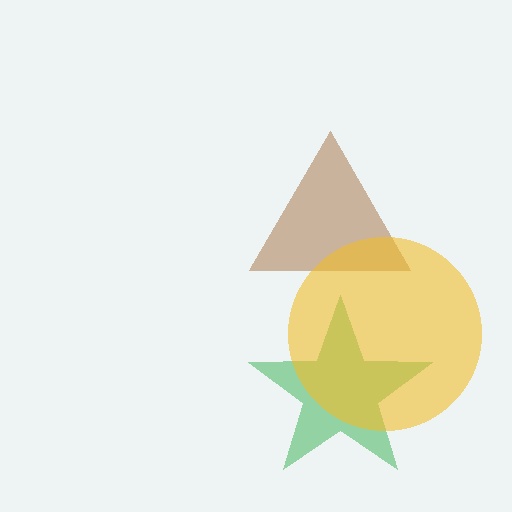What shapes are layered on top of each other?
The layered shapes are: a green star, a brown triangle, a yellow circle.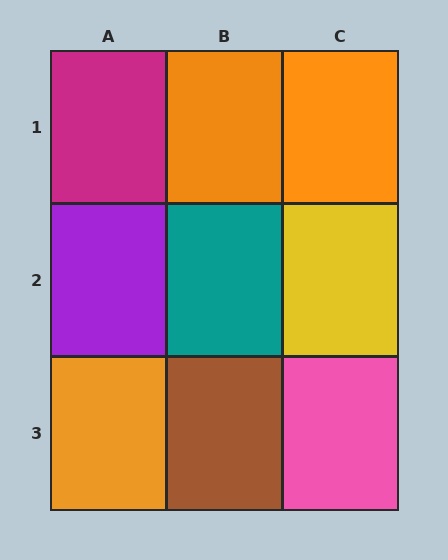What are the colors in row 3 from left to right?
Orange, brown, pink.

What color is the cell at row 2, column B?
Teal.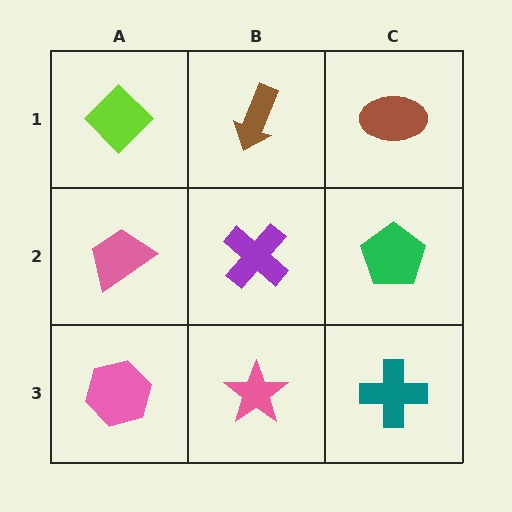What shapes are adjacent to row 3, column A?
A pink trapezoid (row 2, column A), a pink star (row 3, column B).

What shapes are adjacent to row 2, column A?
A lime diamond (row 1, column A), a pink hexagon (row 3, column A), a purple cross (row 2, column B).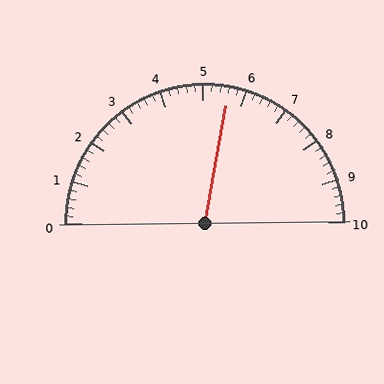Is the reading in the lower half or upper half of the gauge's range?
The reading is in the upper half of the range (0 to 10).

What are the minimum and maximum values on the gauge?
The gauge ranges from 0 to 10.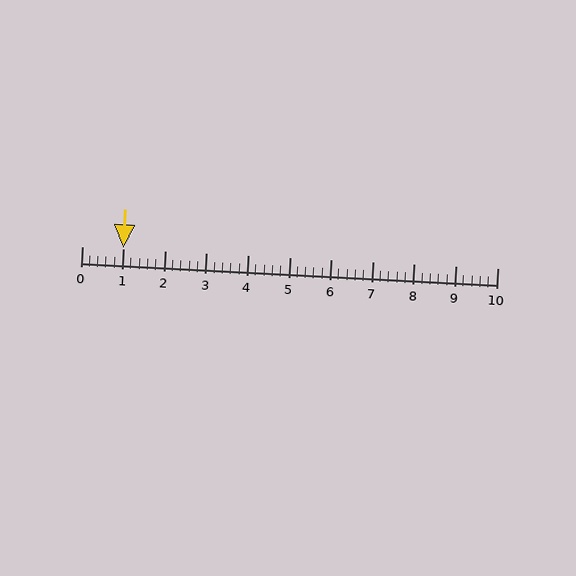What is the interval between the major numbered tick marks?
The major tick marks are spaced 1 units apart.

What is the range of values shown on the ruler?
The ruler shows values from 0 to 10.